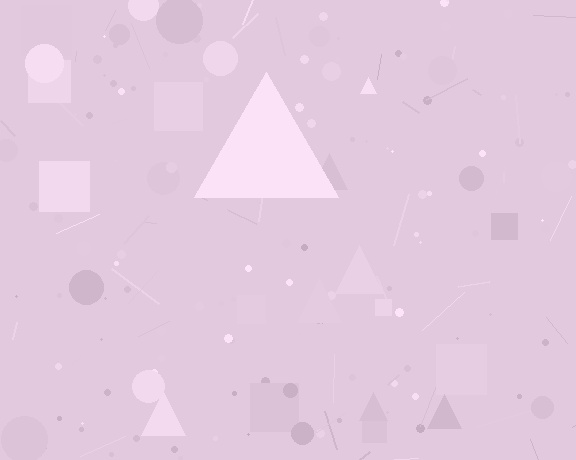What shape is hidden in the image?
A triangle is hidden in the image.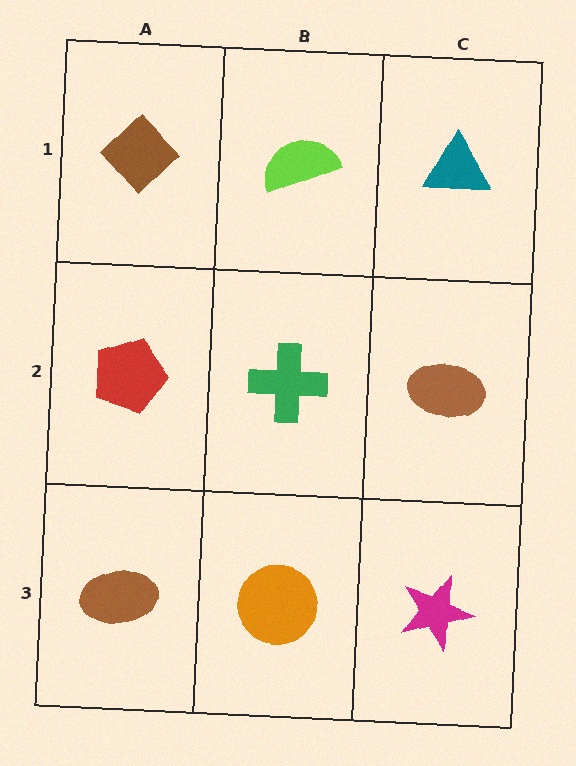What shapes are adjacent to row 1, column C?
A brown ellipse (row 2, column C), a lime semicircle (row 1, column B).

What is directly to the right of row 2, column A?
A green cross.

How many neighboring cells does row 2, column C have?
3.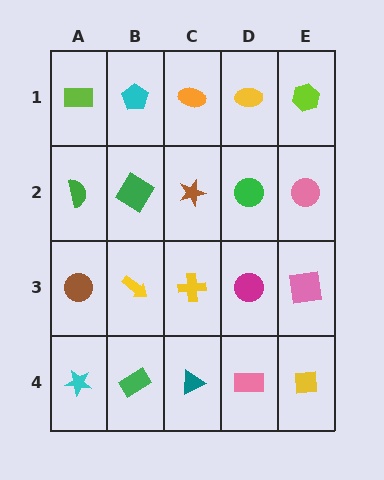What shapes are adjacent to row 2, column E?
A lime hexagon (row 1, column E), a pink square (row 3, column E), a green circle (row 2, column D).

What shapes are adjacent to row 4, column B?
A yellow arrow (row 3, column B), a cyan star (row 4, column A), a teal triangle (row 4, column C).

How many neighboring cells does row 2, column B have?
4.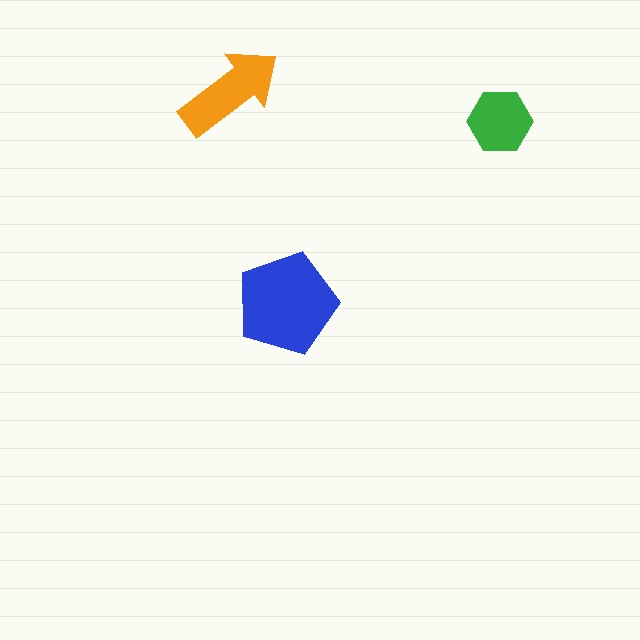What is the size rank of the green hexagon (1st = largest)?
3rd.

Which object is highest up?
The orange arrow is topmost.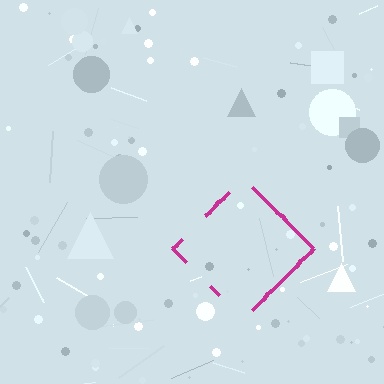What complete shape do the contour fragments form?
The contour fragments form a diamond.